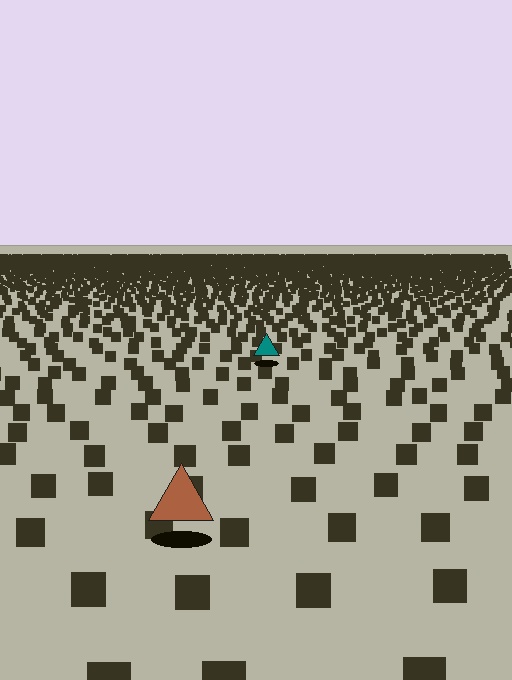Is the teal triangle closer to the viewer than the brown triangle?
No. The brown triangle is closer — you can tell from the texture gradient: the ground texture is coarser near it.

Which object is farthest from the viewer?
The teal triangle is farthest from the viewer. It appears smaller and the ground texture around it is denser.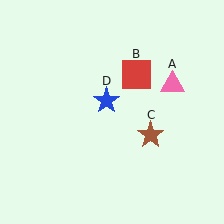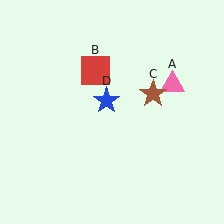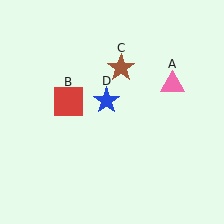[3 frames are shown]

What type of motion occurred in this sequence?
The red square (object B), brown star (object C) rotated counterclockwise around the center of the scene.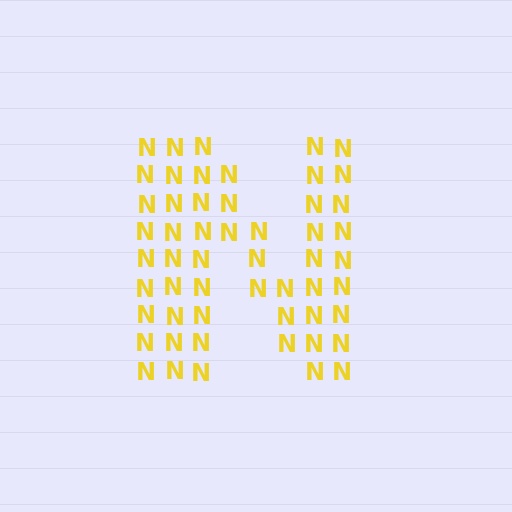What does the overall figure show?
The overall figure shows the letter N.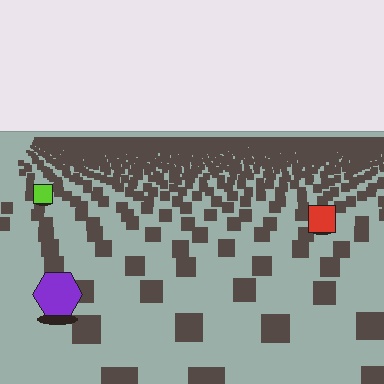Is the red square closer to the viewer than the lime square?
Yes. The red square is closer — you can tell from the texture gradient: the ground texture is coarser near it.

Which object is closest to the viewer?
The purple hexagon is closest. The texture marks near it are larger and more spread out.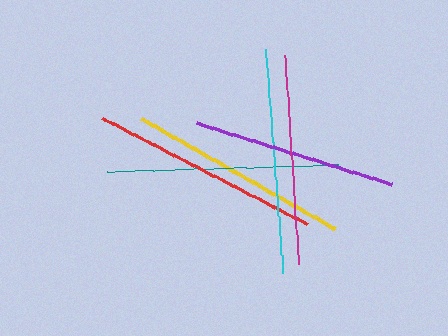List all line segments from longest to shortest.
From longest to shortest: teal, red, cyan, yellow, magenta, purple.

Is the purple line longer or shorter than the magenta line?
The magenta line is longer than the purple line.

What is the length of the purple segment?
The purple segment is approximately 205 pixels long.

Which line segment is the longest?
The teal line is the longest at approximately 231 pixels.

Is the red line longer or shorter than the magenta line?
The red line is longer than the magenta line.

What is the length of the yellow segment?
The yellow segment is approximately 223 pixels long.